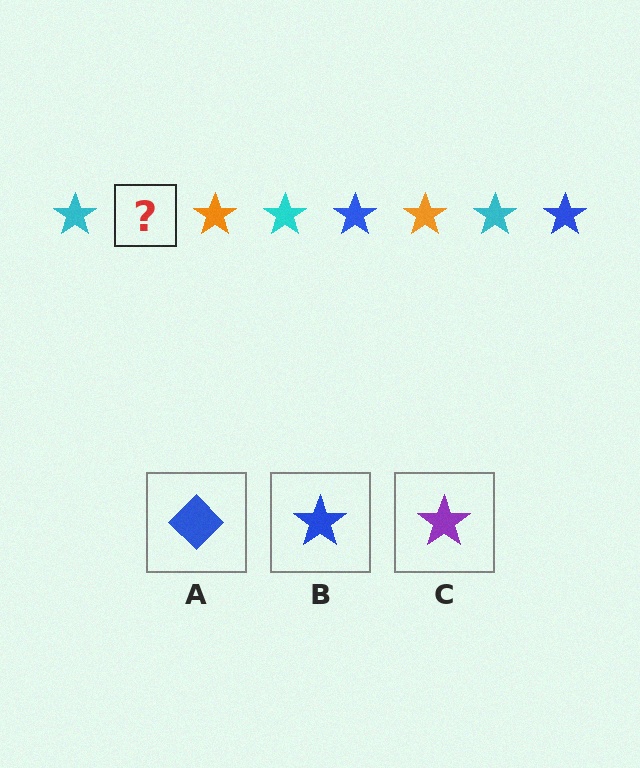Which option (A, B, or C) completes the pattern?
B.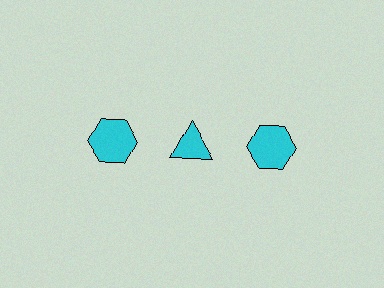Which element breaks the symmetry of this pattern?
The cyan triangle in the top row, second from left column breaks the symmetry. All other shapes are cyan hexagons.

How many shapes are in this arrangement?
There are 3 shapes arranged in a grid pattern.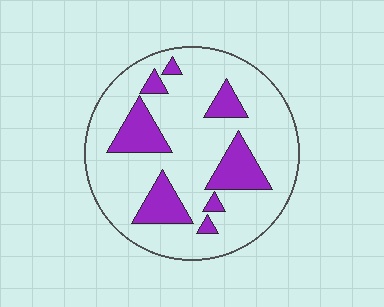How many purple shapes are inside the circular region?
8.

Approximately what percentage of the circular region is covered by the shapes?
Approximately 20%.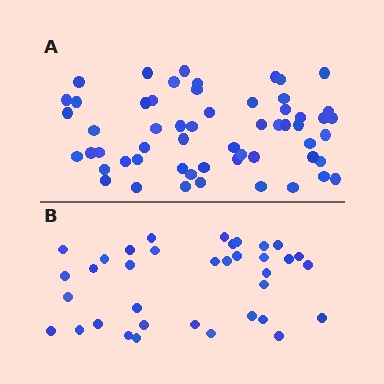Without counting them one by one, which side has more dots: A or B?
Region A (the top region) has more dots.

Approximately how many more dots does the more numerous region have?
Region A has approximately 20 more dots than region B.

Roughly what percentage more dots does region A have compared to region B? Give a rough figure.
About 60% more.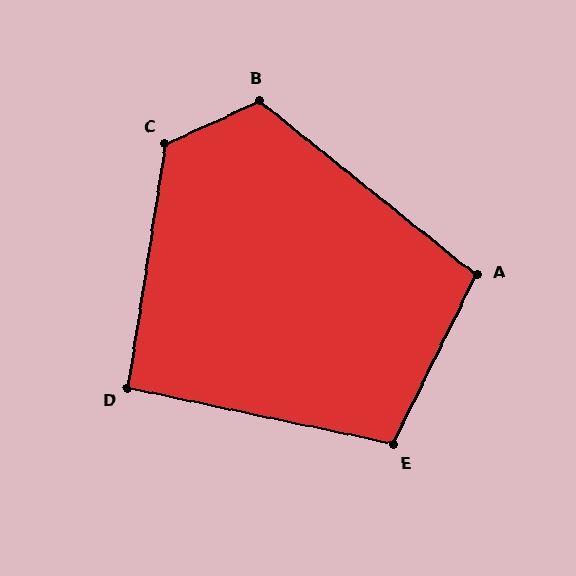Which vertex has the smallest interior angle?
D, at approximately 93 degrees.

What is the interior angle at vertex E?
Approximately 104 degrees (obtuse).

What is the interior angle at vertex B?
Approximately 117 degrees (obtuse).